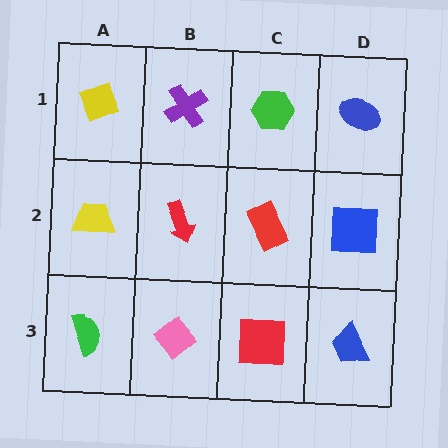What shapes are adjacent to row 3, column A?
A yellow trapezoid (row 2, column A), a pink diamond (row 3, column B).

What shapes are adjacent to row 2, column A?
A yellow diamond (row 1, column A), a green semicircle (row 3, column A), a red arrow (row 2, column B).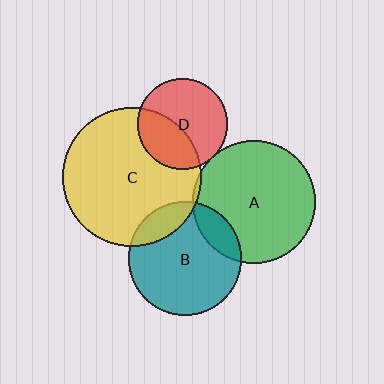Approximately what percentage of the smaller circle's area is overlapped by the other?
Approximately 5%.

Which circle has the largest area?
Circle C (yellow).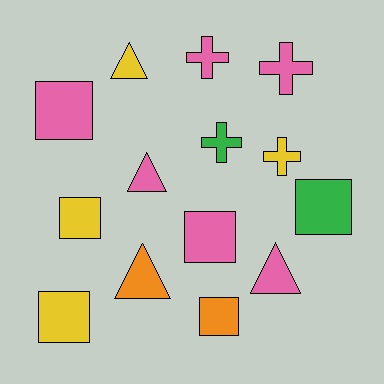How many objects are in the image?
There are 14 objects.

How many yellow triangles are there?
There is 1 yellow triangle.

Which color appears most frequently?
Pink, with 6 objects.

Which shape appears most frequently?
Square, with 6 objects.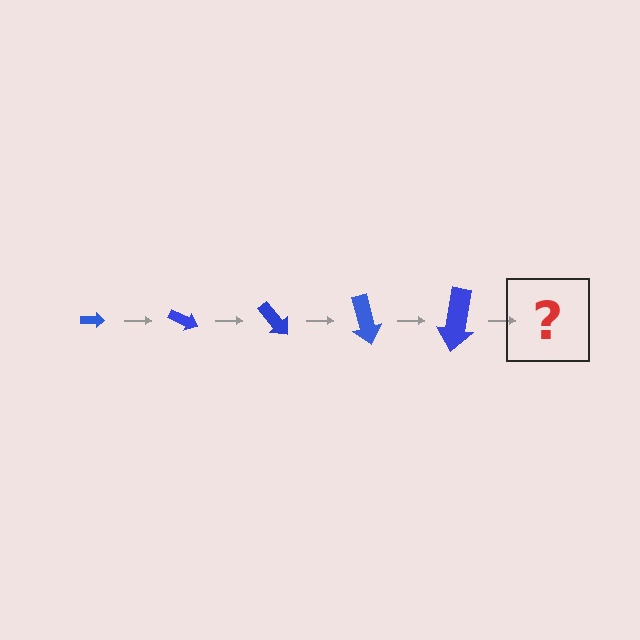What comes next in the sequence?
The next element should be an arrow, larger than the previous one and rotated 125 degrees from the start.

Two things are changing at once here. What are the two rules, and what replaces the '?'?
The two rules are that the arrow grows larger each step and it rotates 25 degrees each step. The '?' should be an arrow, larger than the previous one and rotated 125 degrees from the start.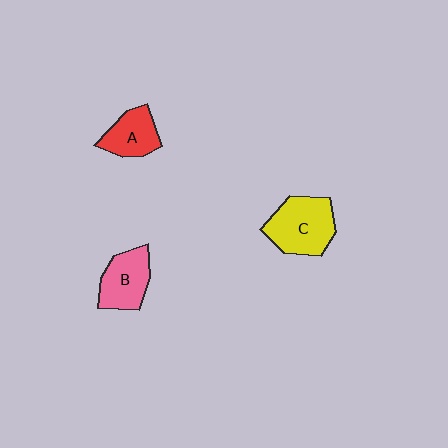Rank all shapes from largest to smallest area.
From largest to smallest: C (yellow), B (pink), A (red).